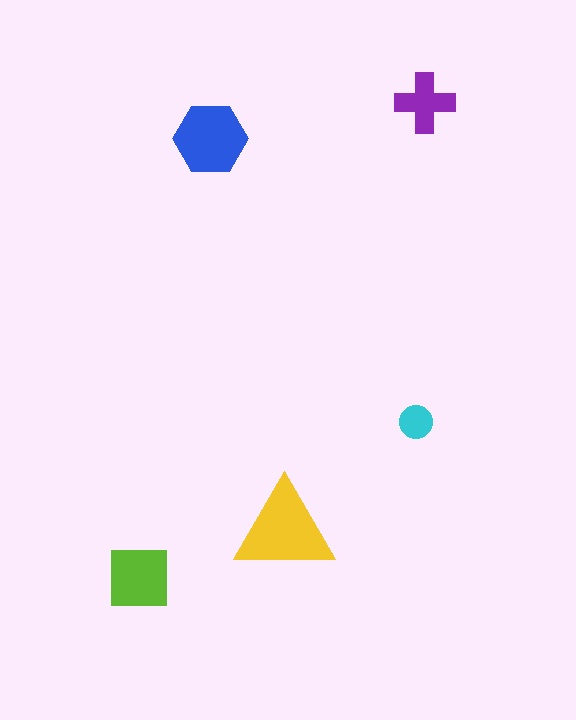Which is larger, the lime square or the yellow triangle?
The yellow triangle.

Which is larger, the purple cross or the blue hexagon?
The blue hexagon.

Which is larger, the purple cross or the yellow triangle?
The yellow triangle.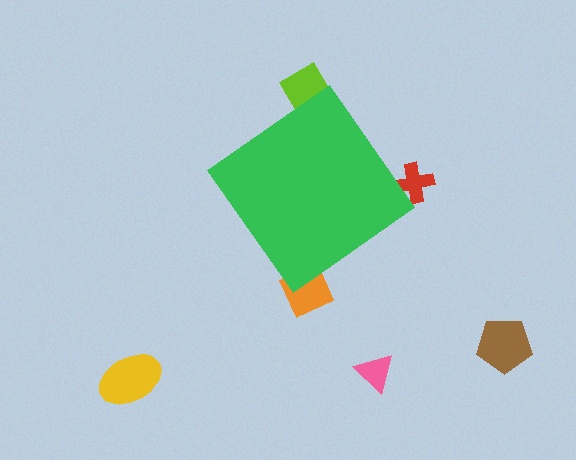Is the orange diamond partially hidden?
Yes, the orange diamond is partially hidden behind the green diamond.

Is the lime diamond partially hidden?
Yes, the lime diamond is partially hidden behind the green diamond.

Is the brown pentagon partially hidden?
No, the brown pentagon is fully visible.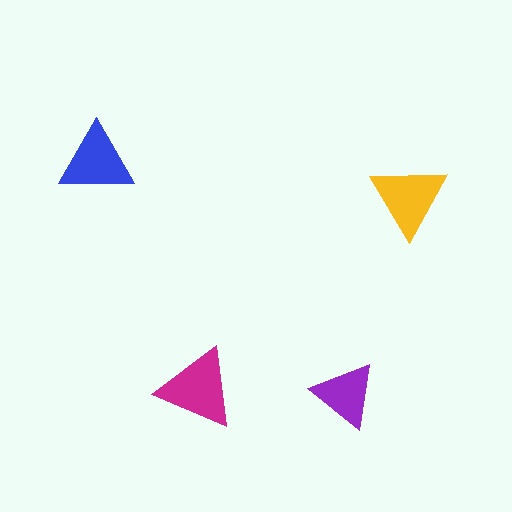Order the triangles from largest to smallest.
the magenta one, the yellow one, the blue one, the purple one.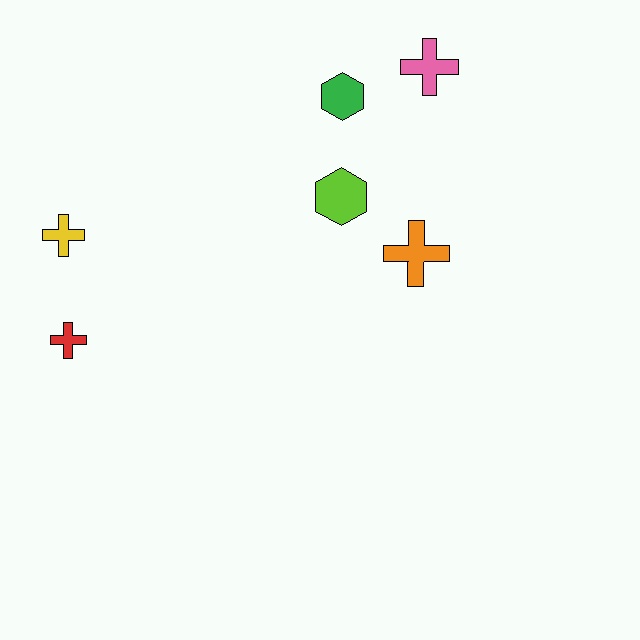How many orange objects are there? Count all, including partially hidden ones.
There is 1 orange object.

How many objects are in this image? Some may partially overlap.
There are 6 objects.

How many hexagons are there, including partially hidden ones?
There are 2 hexagons.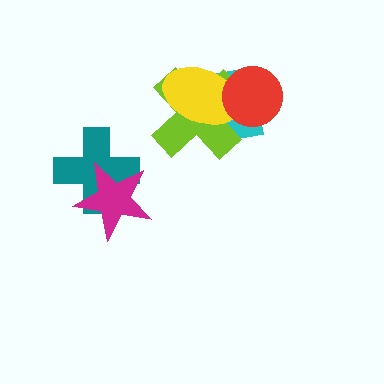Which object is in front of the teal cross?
The magenta star is in front of the teal cross.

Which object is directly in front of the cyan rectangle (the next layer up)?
The lime cross is directly in front of the cyan rectangle.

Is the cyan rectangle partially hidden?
Yes, it is partially covered by another shape.